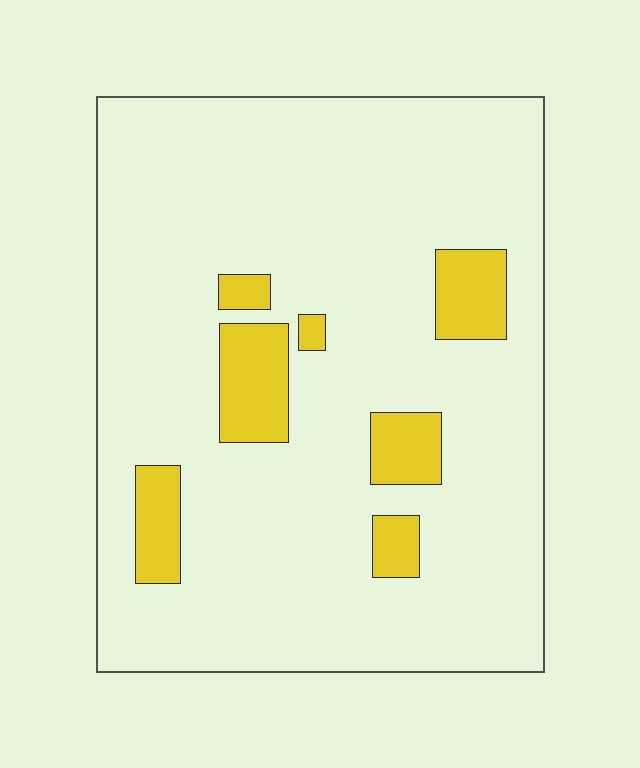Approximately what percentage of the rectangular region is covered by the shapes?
Approximately 10%.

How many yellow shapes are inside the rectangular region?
7.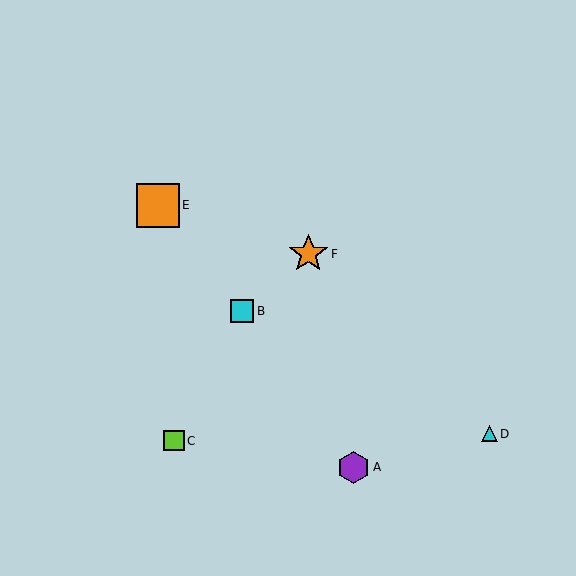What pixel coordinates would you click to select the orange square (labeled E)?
Click at (158, 205) to select the orange square E.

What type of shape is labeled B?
Shape B is a cyan square.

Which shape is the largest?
The orange square (labeled E) is the largest.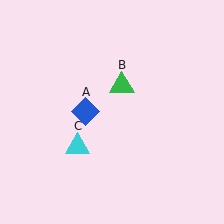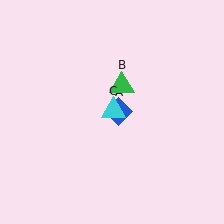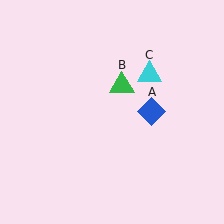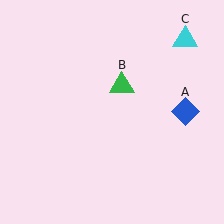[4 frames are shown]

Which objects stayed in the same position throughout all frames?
Green triangle (object B) remained stationary.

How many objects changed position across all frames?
2 objects changed position: blue diamond (object A), cyan triangle (object C).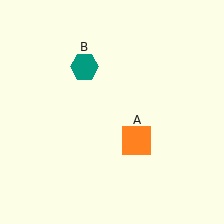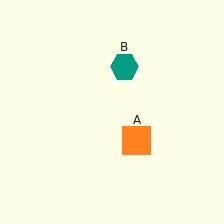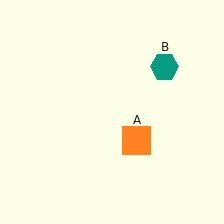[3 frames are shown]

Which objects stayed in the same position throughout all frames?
Orange square (object A) remained stationary.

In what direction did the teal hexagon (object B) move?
The teal hexagon (object B) moved right.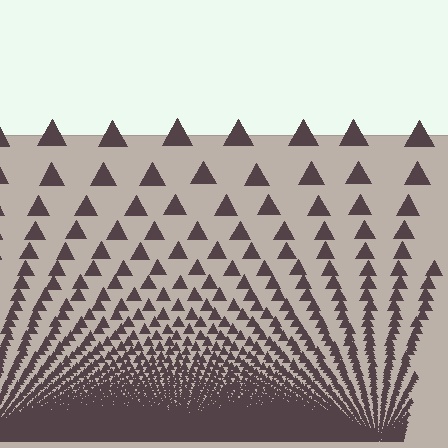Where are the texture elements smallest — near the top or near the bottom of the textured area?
Near the bottom.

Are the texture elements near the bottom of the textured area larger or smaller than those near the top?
Smaller. The gradient is inverted — elements near the bottom are smaller and denser.